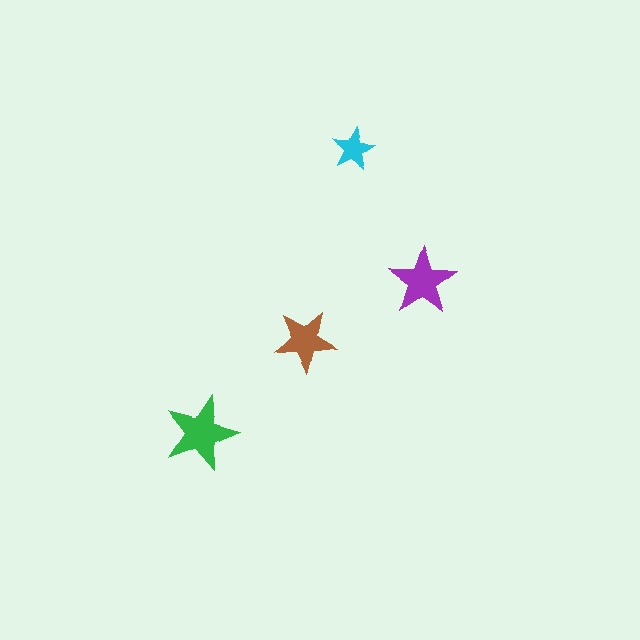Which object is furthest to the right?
The purple star is rightmost.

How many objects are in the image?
There are 4 objects in the image.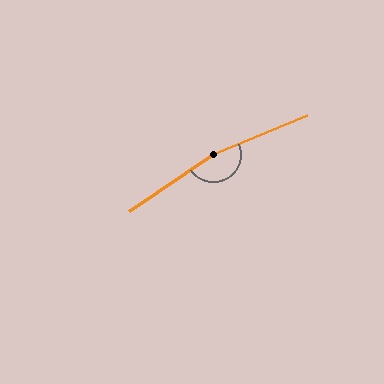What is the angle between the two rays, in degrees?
Approximately 169 degrees.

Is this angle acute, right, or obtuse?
It is obtuse.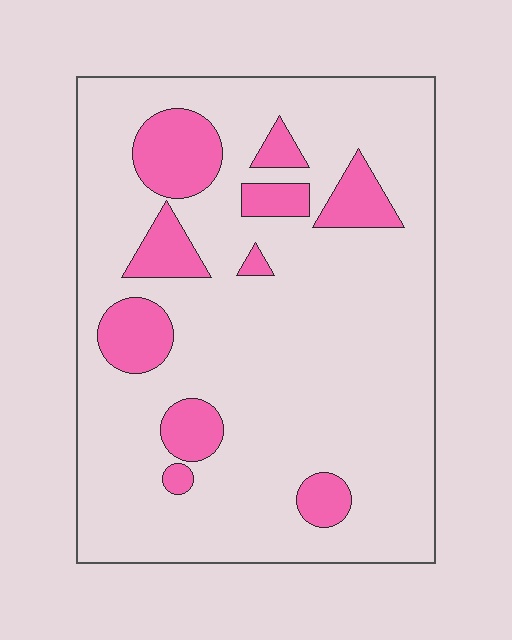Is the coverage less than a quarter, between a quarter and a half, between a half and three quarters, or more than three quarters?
Less than a quarter.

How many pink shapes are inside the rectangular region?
10.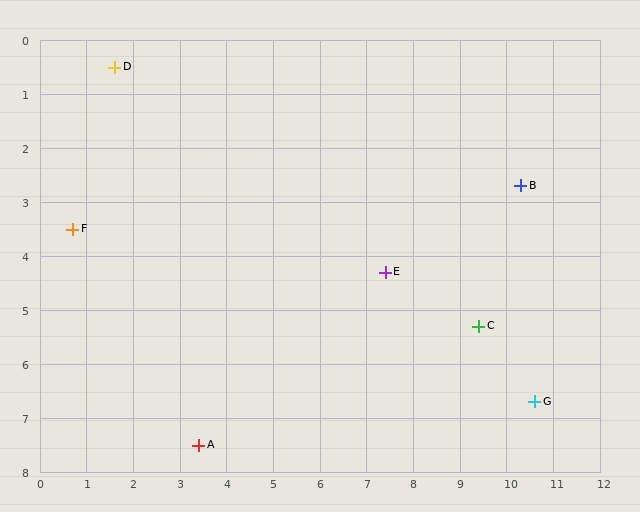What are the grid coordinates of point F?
Point F is at approximately (0.7, 3.5).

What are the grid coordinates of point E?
Point E is at approximately (7.4, 4.3).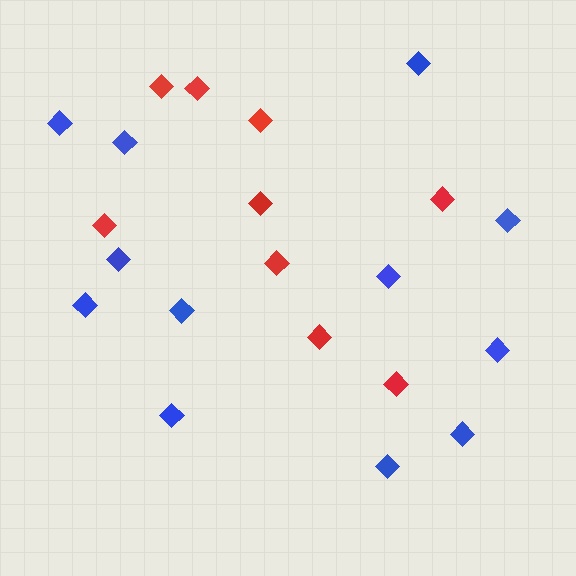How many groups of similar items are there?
There are 2 groups: one group of red diamonds (9) and one group of blue diamonds (12).